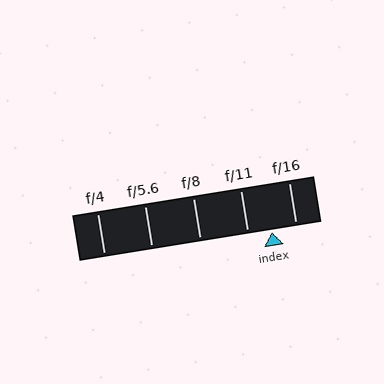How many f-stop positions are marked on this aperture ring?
There are 5 f-stop positions marked.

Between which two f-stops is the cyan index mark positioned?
The index mark is between f/11 and f/16.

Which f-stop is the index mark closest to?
The index mark is closest to f/16.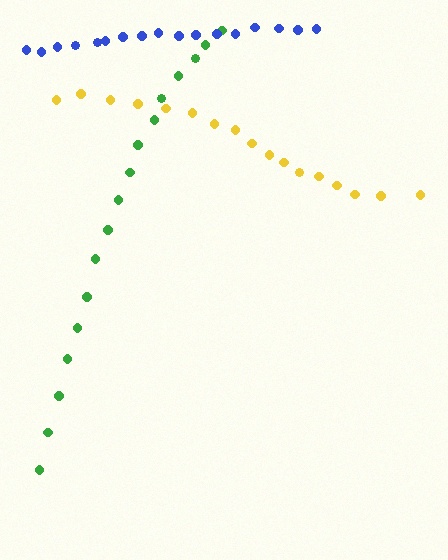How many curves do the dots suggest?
There are 3 distinct paths.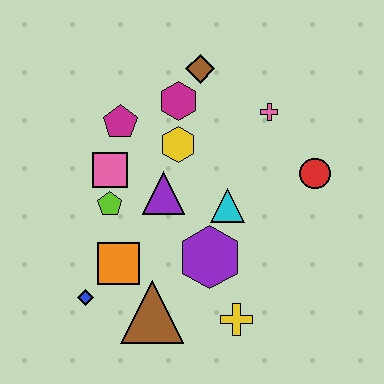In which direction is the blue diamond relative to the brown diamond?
The blue diamond is below the brown diamond.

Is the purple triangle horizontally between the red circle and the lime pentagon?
Yes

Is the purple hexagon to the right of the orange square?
Yes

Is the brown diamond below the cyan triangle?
No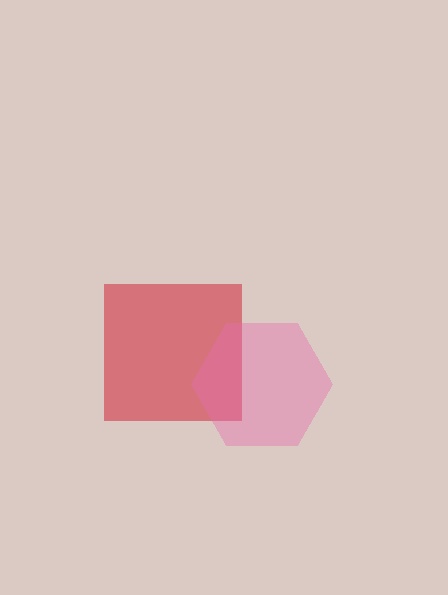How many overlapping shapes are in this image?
There are 2 overlapping shapes in the image.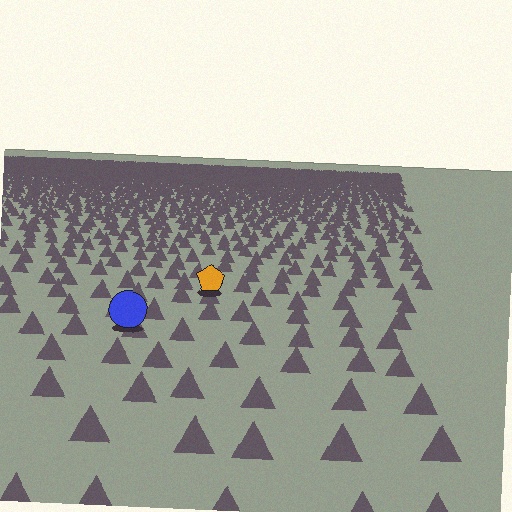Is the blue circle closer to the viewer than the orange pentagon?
Yes. The blue circle is closer — you can tell from the texture gradient: the ground texture is coarser near it.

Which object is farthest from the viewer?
The orange pentagon is farthest from the viewer. It appears smaller and the ground texture around it is denser.